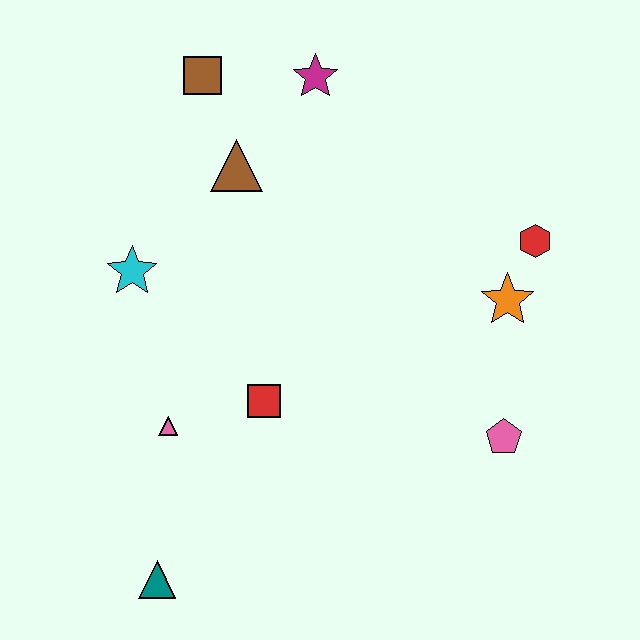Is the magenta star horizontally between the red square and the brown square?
No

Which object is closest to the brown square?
The brown triangle is closest to the brown square.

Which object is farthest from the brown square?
The teal triangle is farthest from the brown square.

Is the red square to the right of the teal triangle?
Yes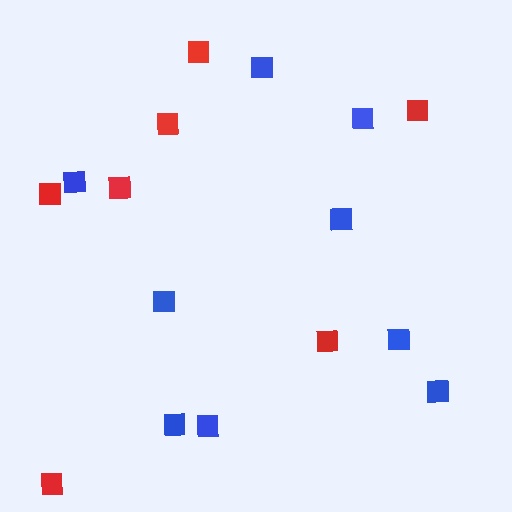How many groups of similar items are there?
There are 2 groups: one group of red squares (7) and one group of blue squares (9).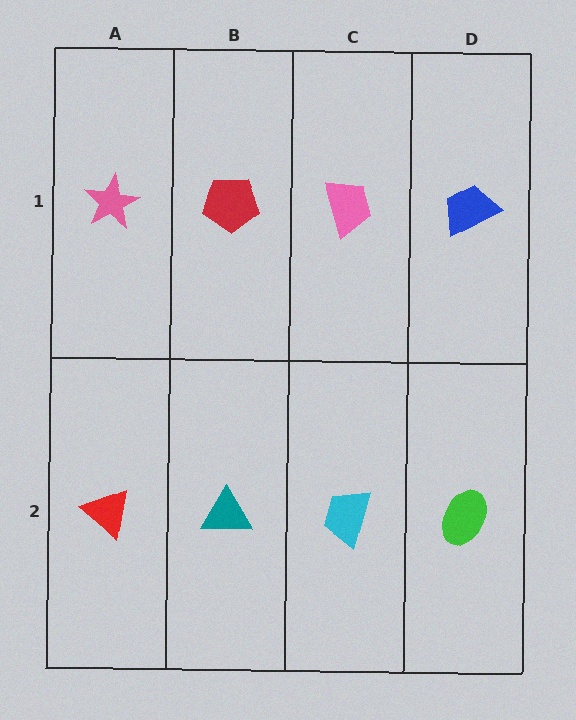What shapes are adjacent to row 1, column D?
A green ellipse (row 2, column D), a pink trapezoid (row 1, column C).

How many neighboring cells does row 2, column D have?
2.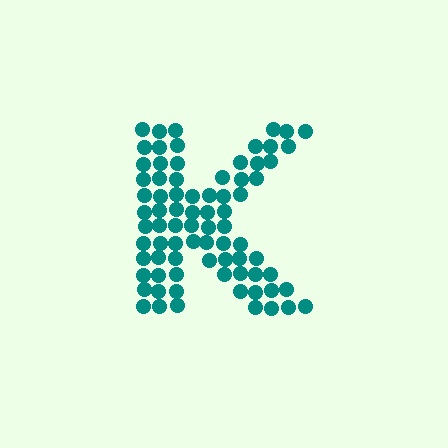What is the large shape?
The large shape is the letter K.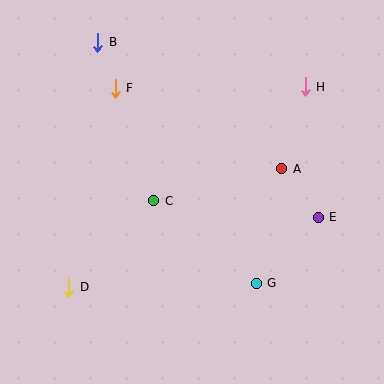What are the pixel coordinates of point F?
Point F is at (115, 88).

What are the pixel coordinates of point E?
Point E is at (318, 217).